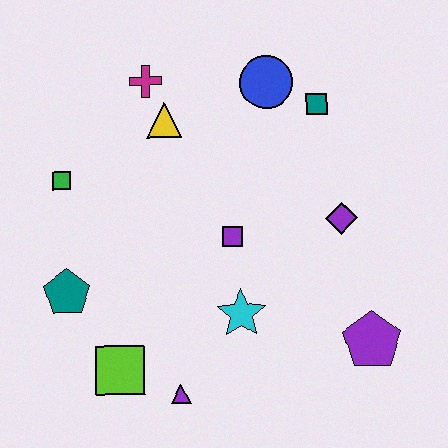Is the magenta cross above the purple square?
Yes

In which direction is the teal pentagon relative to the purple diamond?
The teal pentagon is to the left of the purple diamond.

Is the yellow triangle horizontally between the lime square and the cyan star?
Yes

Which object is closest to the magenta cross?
The yellow triangle is closest to the magenta cross.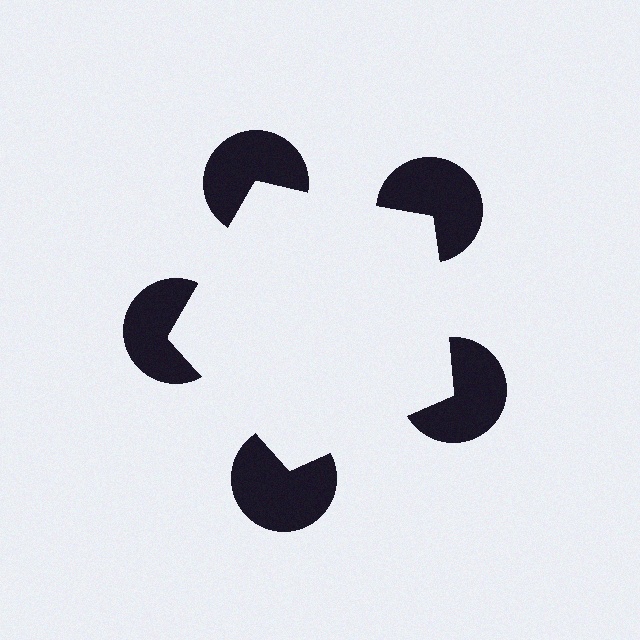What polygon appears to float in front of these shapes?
An illusory pentagon — its edges are inferred from the aligned wedge cuts in the pac-man discs, not physically drawn.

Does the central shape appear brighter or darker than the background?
It typically appears slightly brighter than the background, even though no actual brightness change is drawn.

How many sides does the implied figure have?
5 sides.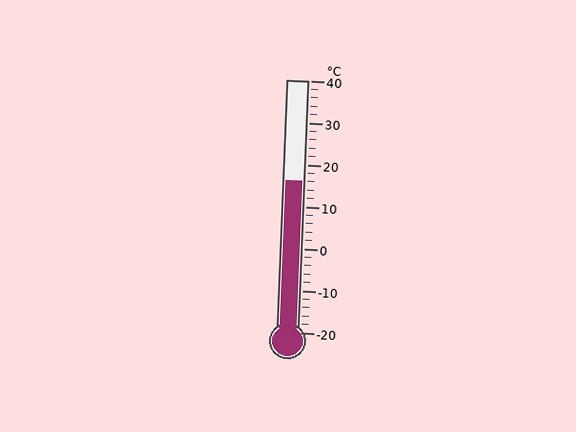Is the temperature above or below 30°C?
The temperature is below 30°C.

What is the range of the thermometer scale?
The thermometer scale ranges from -20°C to 40°C.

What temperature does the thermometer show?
The thermometer shows approximately 16°C.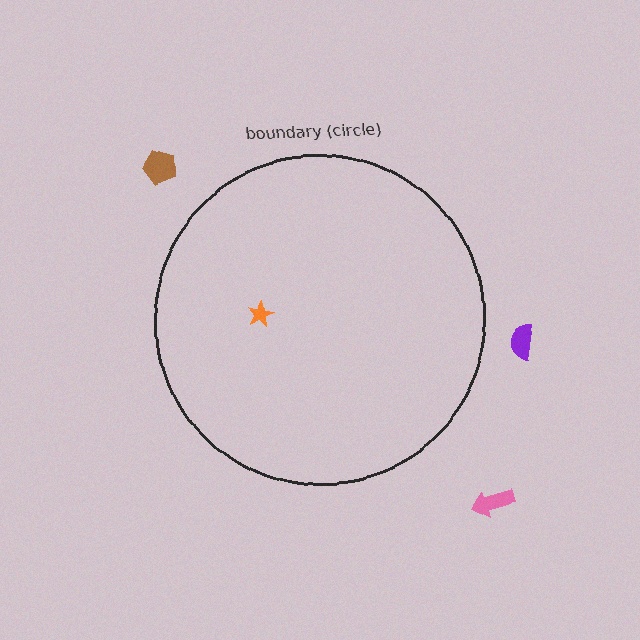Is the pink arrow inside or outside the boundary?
Outside.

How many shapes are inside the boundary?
1 inside, 3 outside.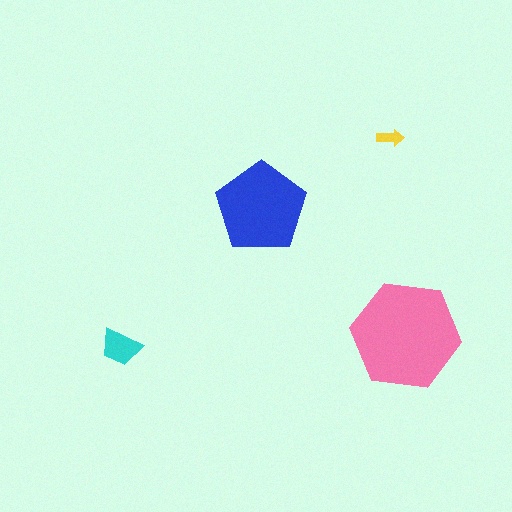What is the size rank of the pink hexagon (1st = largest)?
1st.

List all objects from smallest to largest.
The yellow arrow, the cyan trapezoid, the blue pentagon, the pink hexagon.